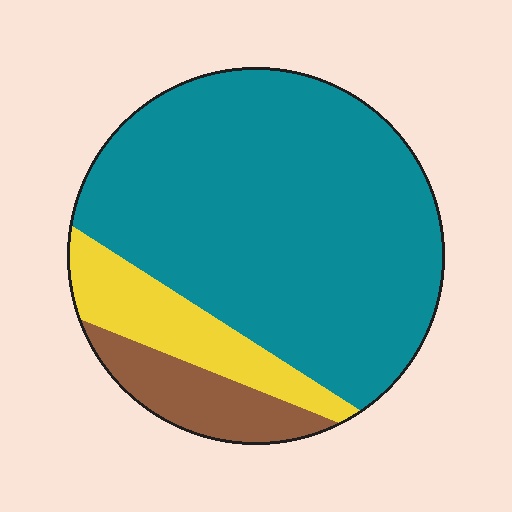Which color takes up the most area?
Teal, at roughly 75%.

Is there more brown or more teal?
Teal.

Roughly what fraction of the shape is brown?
Brown covers about 10% of the shape.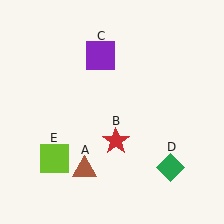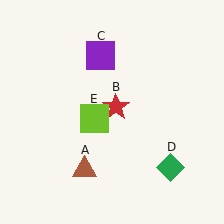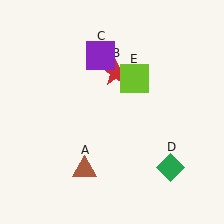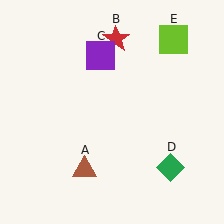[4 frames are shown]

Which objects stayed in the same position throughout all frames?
Brown triangle (object A) and purple square (object C) and green diamond (object D) remained stationary.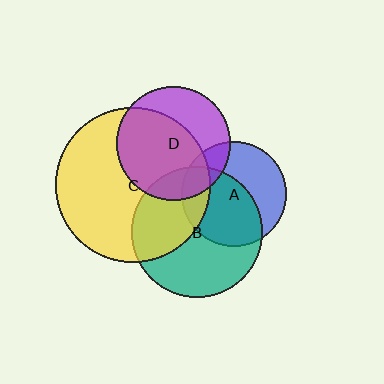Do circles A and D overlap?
Yes.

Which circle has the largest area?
Circle C (yellow).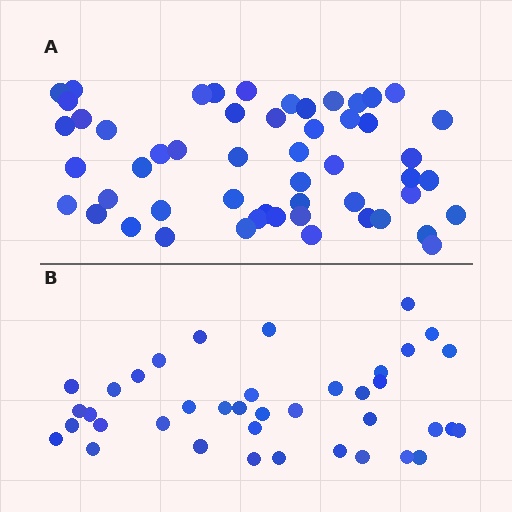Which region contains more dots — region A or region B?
Region A (the top region) has more dots.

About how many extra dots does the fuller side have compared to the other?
Region A has approximately 15 more dots than region B.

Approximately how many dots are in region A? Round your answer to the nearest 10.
About 50 dots. (The exact count is 53, which rounds to 50.)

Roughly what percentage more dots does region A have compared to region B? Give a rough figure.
About 35% more.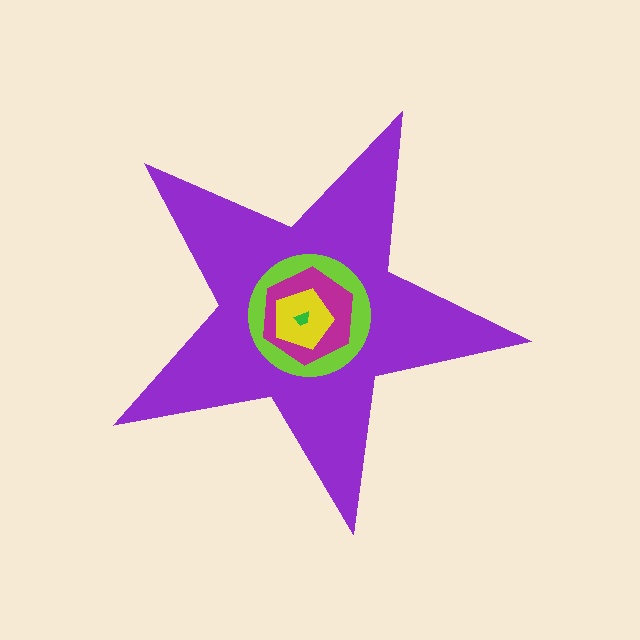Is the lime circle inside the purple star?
Yes.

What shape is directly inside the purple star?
The lime circle.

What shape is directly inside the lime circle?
The magenta hexagon.